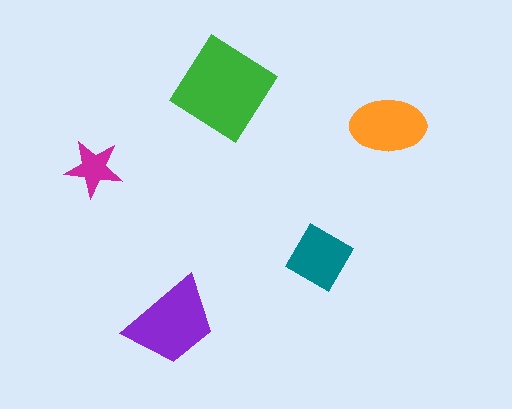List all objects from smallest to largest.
The magenta star, the teal diamond, the orange ellipse, the purple trapezoid, the green diamond.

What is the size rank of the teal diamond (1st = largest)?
4th.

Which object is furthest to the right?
The orange ellipse is rightmost.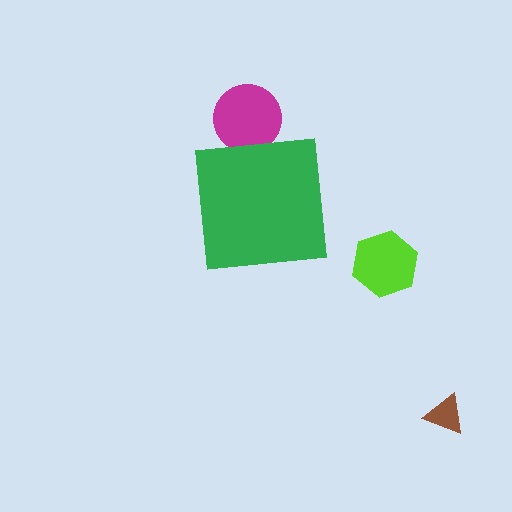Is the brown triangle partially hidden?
No, the brown triangle is fully visible.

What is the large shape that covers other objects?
A green square.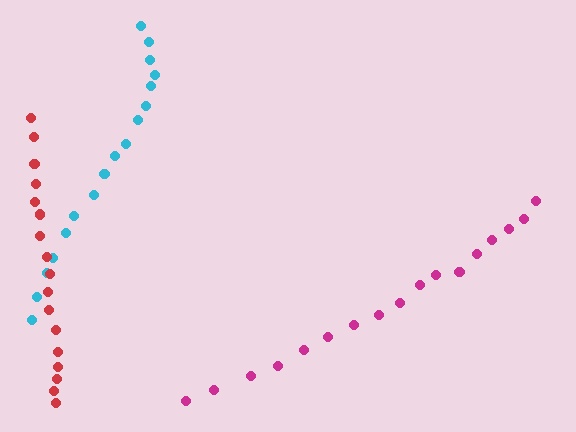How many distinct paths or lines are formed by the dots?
There are 3 distinct paths.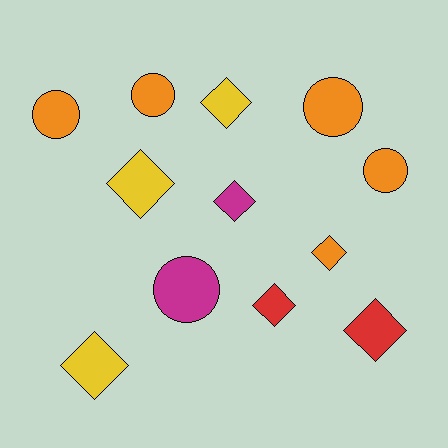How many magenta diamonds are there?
There is 1 magenta diamond.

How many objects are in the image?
There are 12 objects.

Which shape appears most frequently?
Diamond, with 7 objects.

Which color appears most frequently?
Orange, with 5 objects.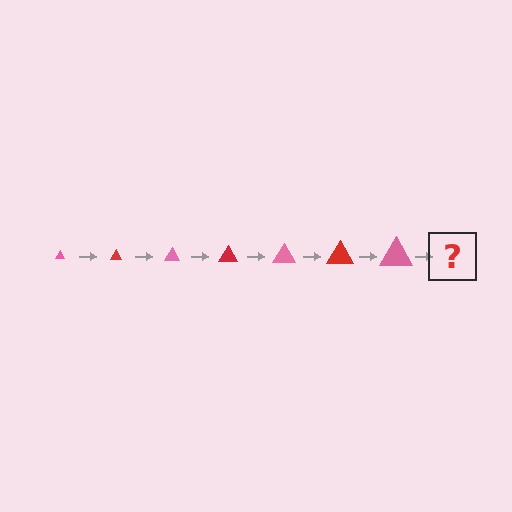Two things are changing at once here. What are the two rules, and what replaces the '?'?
The two rules are that the triangle grows larger each step and the color cycles through pink and red. The '?' should be a red triangle, larger than the previous one.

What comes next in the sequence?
The next element should be a red triangle, larger than the previous one.